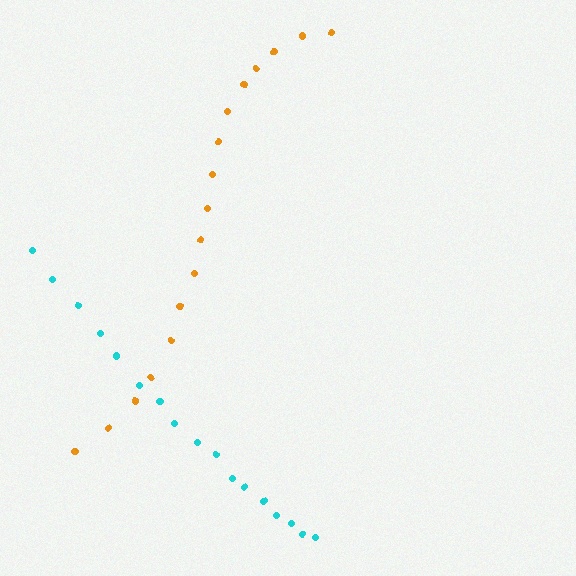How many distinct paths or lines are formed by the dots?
There are 2 distinct paths.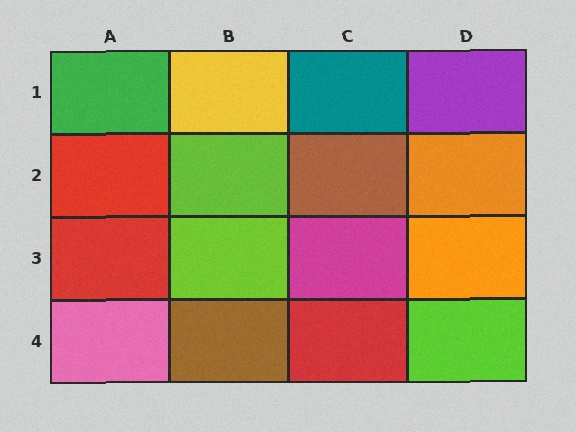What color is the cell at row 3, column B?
Lime.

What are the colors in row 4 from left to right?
Pink, brown, red, lime.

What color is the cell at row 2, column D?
Orange.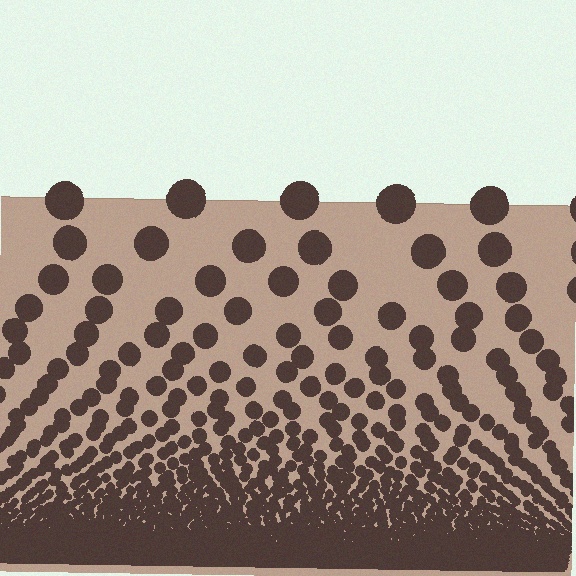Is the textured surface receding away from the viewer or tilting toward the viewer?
The surface appears to tilt toward the viewer. Texture elements get larger and sparser toward the top.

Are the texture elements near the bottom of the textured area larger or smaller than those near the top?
Smaller. The gradient is inverted — elements near the bottom are smaller and denser.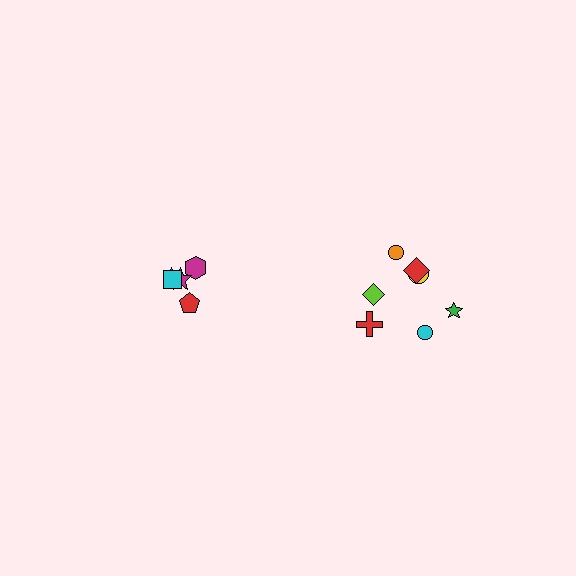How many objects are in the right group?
There are 7 objects.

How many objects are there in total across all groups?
There are 12 objects.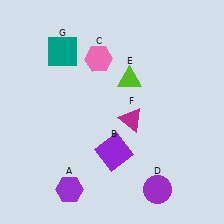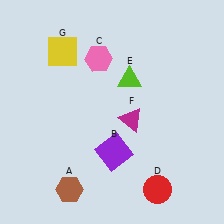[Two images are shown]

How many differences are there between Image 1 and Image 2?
There are 3 differences between the two images.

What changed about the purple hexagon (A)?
In Image 1, A is purple. In Image 2, it changed to brown.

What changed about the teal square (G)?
In Image 1, G is teal. In Image 2, it changed to yellow.